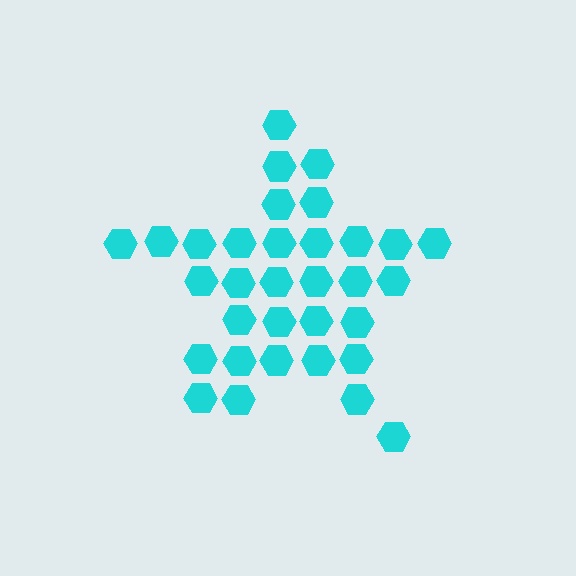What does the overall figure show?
The overall figure shows a star.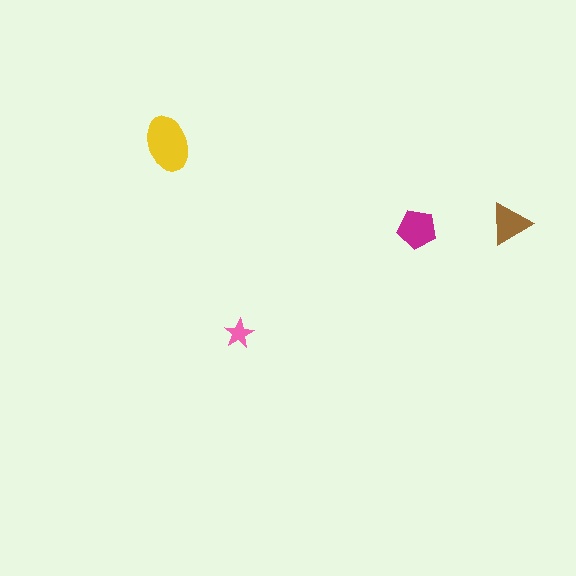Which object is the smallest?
The pink star.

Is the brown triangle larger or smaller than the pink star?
Larger.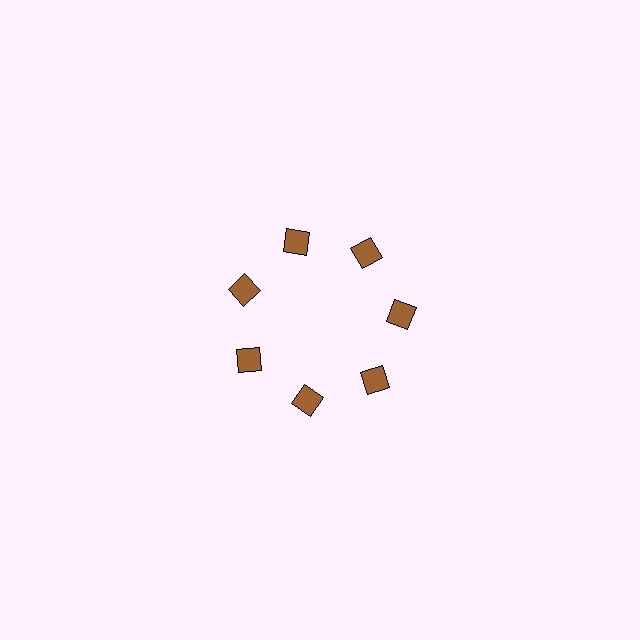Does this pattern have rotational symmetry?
Yes, this pattern has 7-fold rotational symmetry. It looks the same after rotating 51 degrees around the center.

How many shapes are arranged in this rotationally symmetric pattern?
There are 7 shapes, arranged in 7 groups of 1.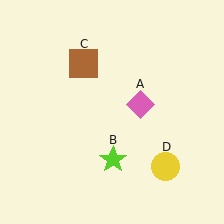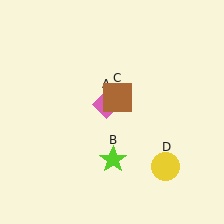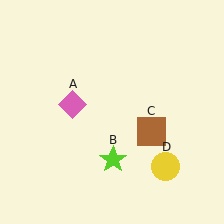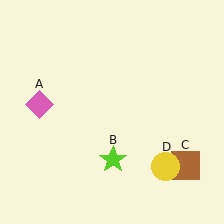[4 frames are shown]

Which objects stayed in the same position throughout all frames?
Lime star (object B) and yellow circle (object D) remained stationary.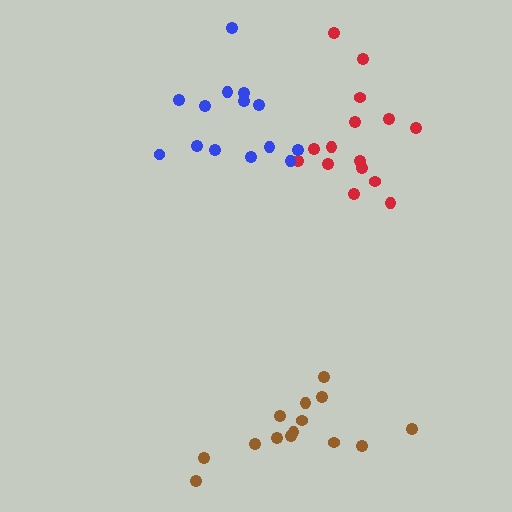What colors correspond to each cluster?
The clusters are colored: red, brown, blue.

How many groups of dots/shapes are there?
There are 3 groups.